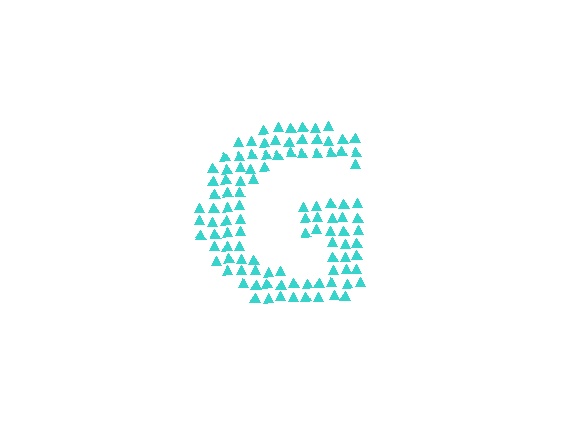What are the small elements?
The small elements are triangles.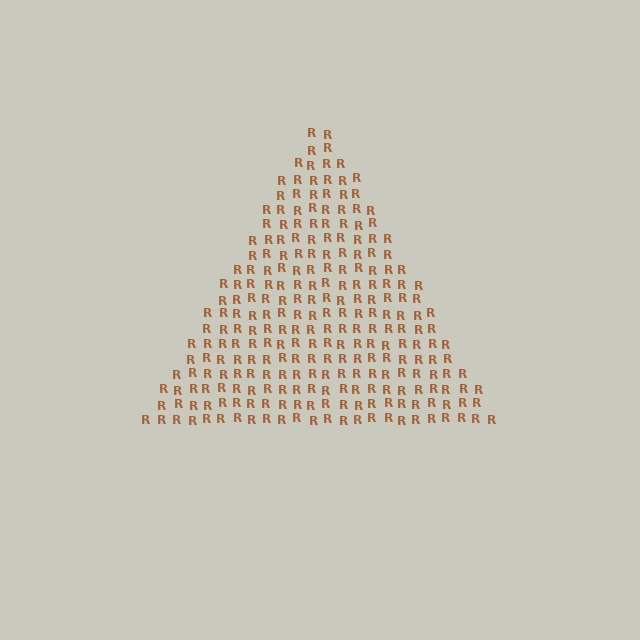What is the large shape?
The large shape is a triangle.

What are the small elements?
The small elements are letter R's.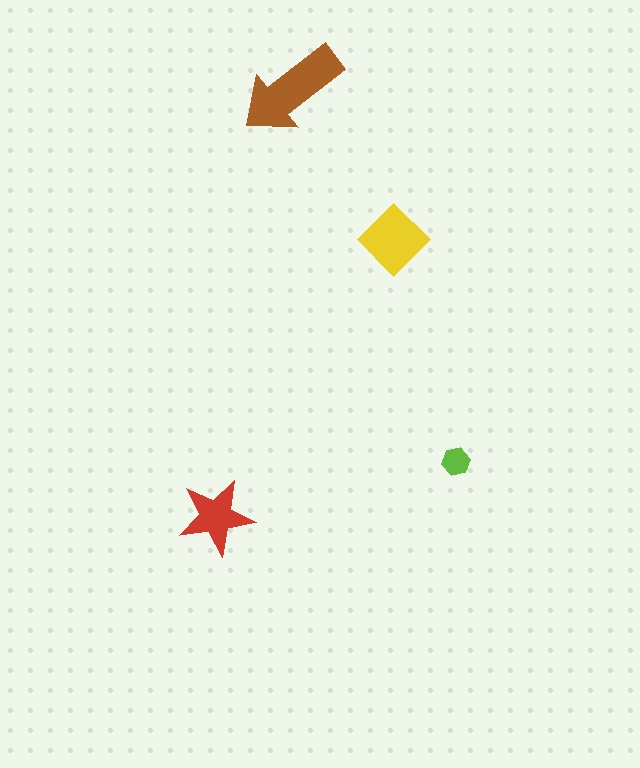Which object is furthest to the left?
The red star is leftmost.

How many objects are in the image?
There are 4 objects in the image.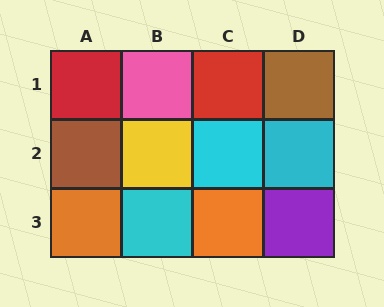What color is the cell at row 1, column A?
Red.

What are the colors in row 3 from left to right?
Orange, cyan, orange, purple.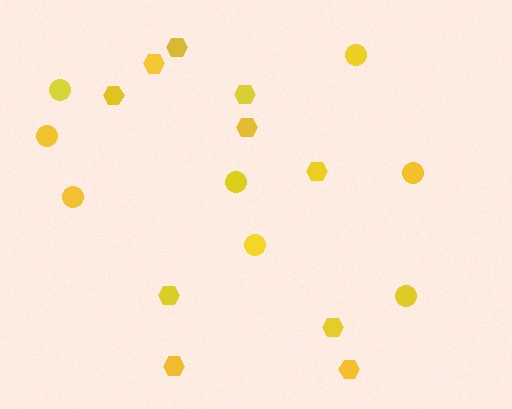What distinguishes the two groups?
There are 2 groups: one group of hexagons (10) and one group of circles (8).